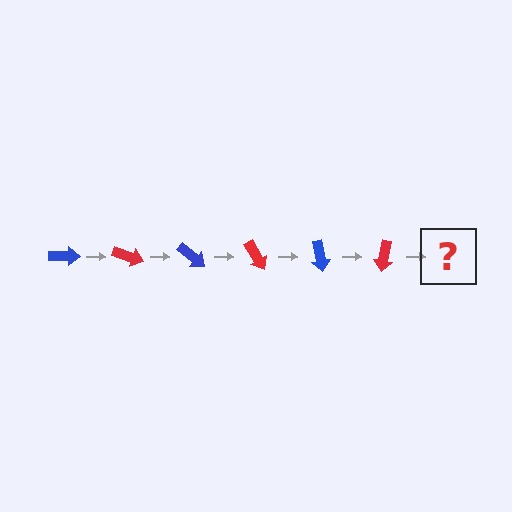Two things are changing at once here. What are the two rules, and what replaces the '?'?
The two rules are that it rotates 20 degrees each step and the color cycles through blue and red. The '?' should be a blue arrow, rotated 120 degrees from the start.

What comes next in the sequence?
The next element should be a blue arrow, rotated 120 degrees from the start.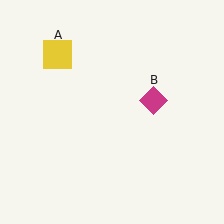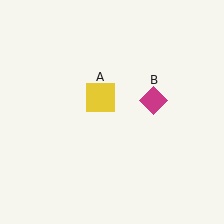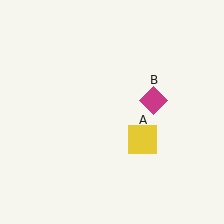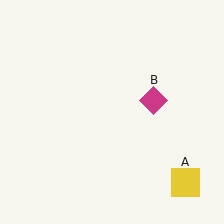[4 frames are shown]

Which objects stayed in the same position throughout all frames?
Magenta diamond (object B) remained stationary.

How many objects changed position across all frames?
1 object changed position: yellow square (object A).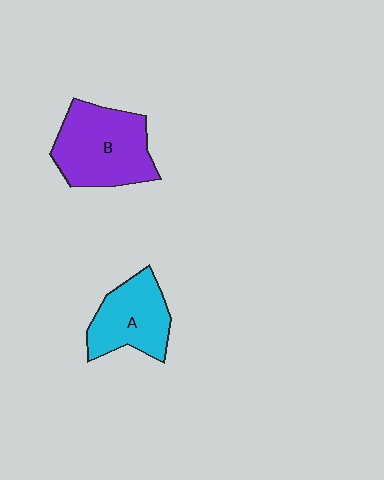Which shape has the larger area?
Shape B (purple).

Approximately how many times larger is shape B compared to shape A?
Approximately 1.3 times.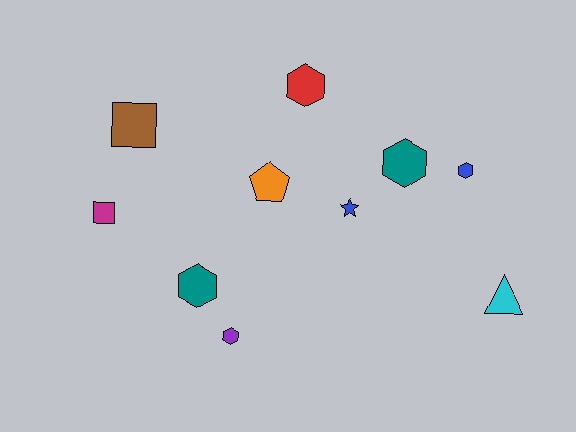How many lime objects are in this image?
There are no lime objects.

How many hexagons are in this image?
There are 5 hexagons.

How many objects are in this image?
There are 10 objects.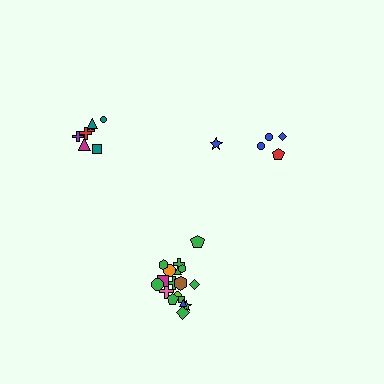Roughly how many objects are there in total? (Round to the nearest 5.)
Roughly 30 objects in total.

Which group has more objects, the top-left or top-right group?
The top-left group.